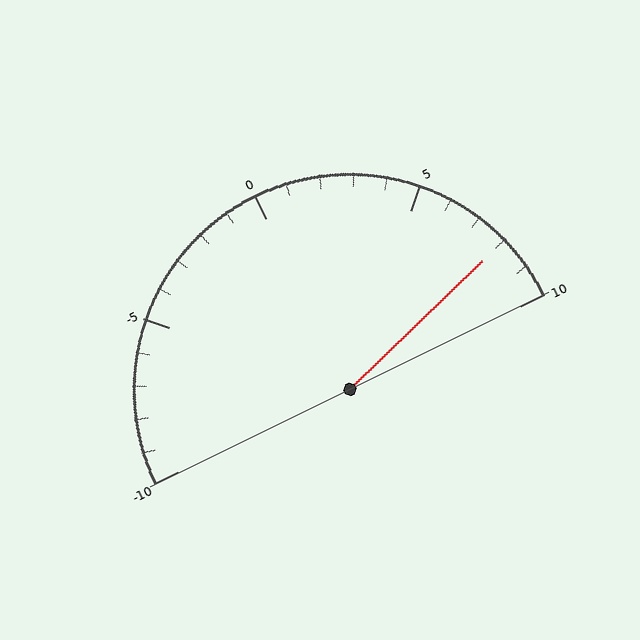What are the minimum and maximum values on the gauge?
The gauge ranges from -10 to 10.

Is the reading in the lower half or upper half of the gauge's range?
The reading is in the upper half of the range (-10 to 10).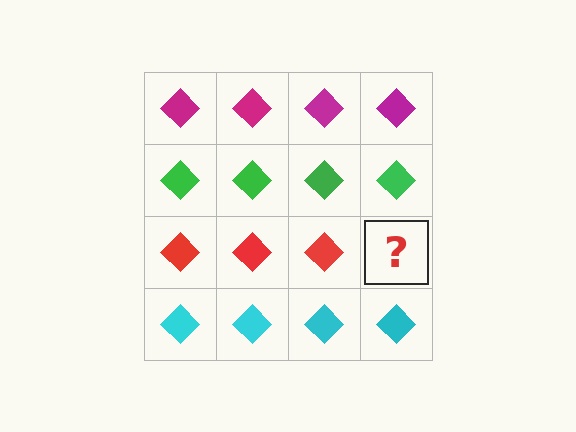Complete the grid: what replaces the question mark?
The question mark should be replaced with a red diamond.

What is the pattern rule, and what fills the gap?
The rule is that each row has a consistent color. The gap should be filled with a red diamond.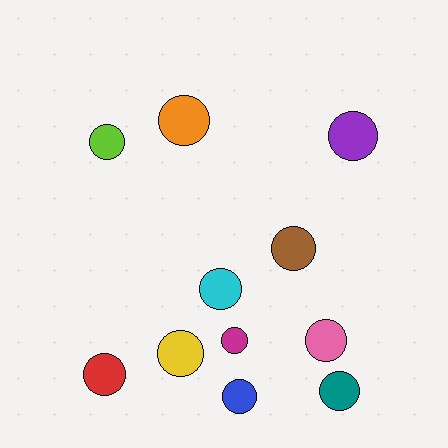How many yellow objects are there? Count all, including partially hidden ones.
There is 1 yellow object.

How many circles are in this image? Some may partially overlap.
There are 11 circles.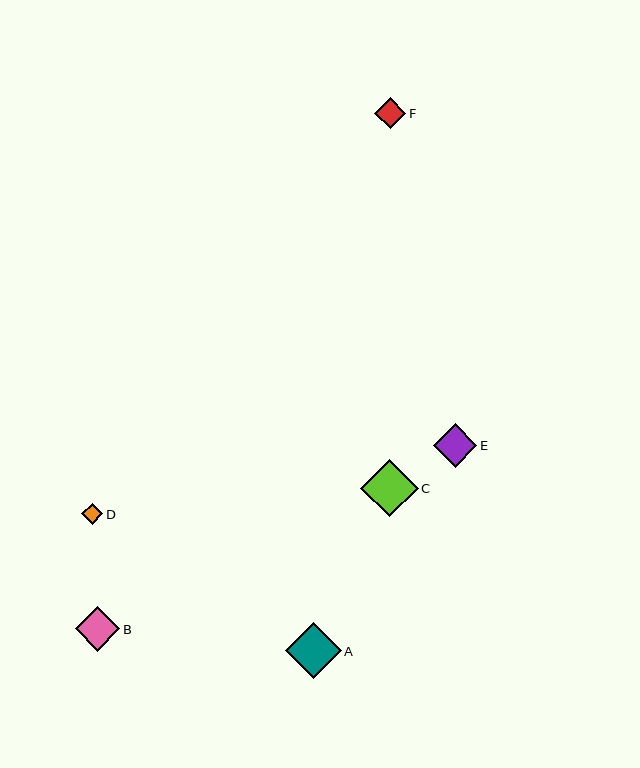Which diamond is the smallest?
Diamond D is the smallest with a size of approximately 21 pixels.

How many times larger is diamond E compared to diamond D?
Diamond E is approximately 2.1 times the size of diamond D.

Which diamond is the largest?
Diamond C is the largest with a size of approximately 57 pixels.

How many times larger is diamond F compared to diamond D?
Diamond F is approximately 1.5 times the size of diamond D.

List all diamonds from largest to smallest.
From largest to smallest: C, A, B, E, F, D.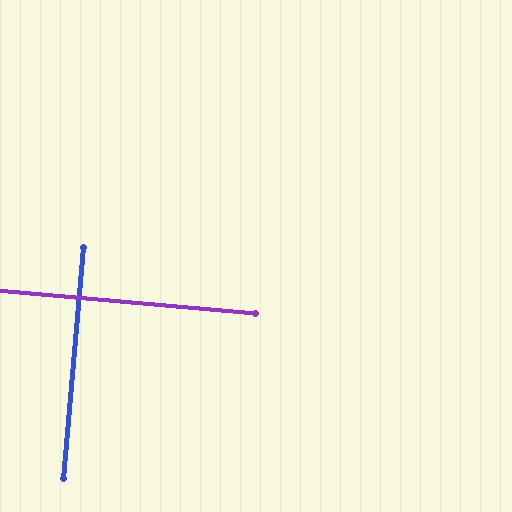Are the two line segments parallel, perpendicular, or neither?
Perpendicular — they meet at approximately 90°.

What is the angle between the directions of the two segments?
Approximately 90 degrees.